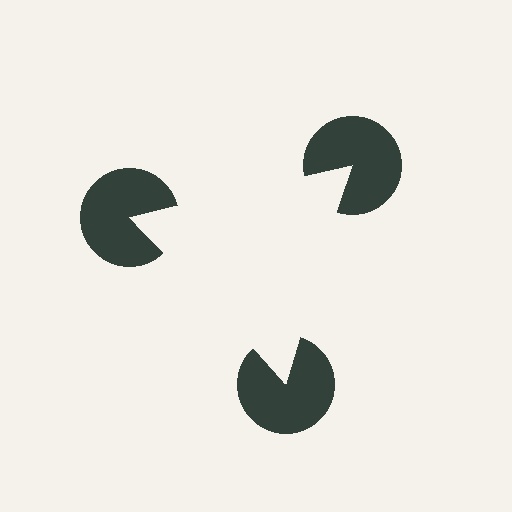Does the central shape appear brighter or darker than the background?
It typically appears slightly brighter than the background, even though no actual brightness change is drawn.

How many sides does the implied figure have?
3 sides.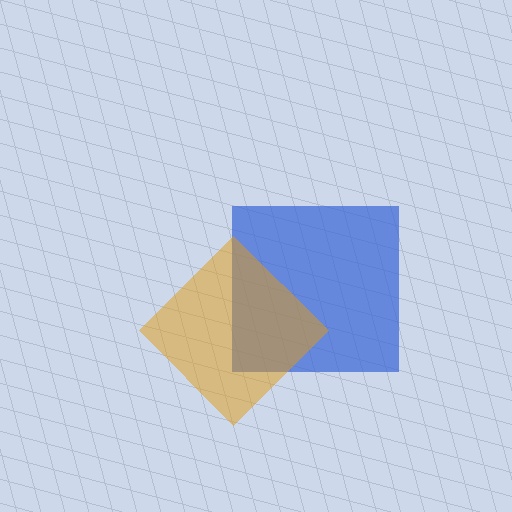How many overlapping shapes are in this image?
There are 2 overlapping shapes in the image.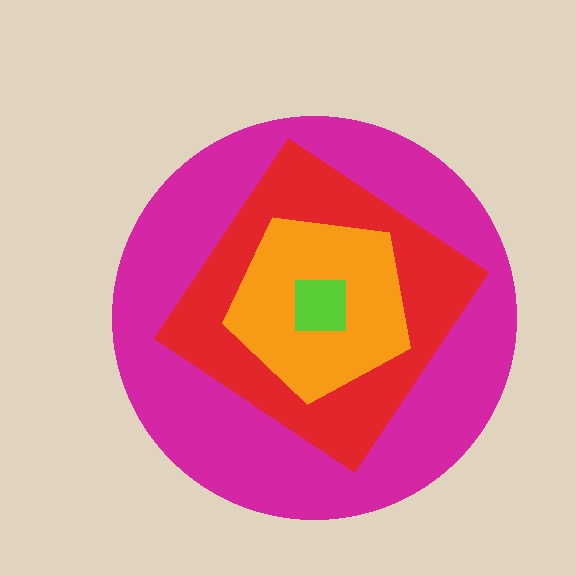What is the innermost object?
The lime square.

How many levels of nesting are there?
4.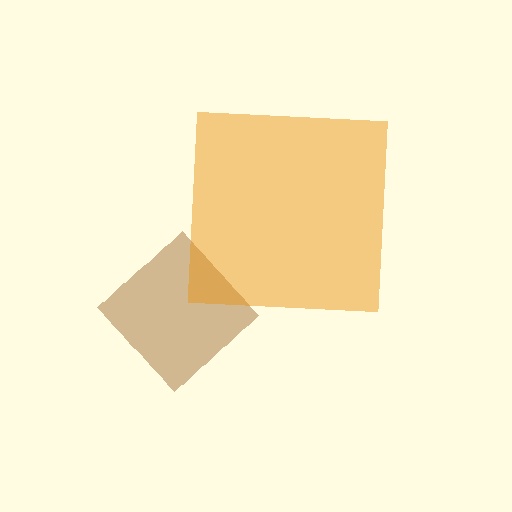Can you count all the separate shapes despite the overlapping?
Yes, there are 2 separate shapes.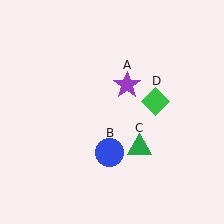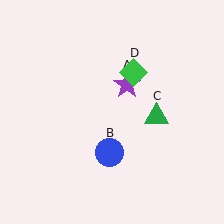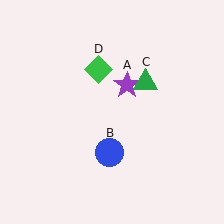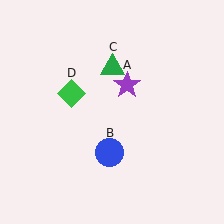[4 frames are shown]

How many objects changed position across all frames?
2 objects changed position: green triangle (object C), green diamond (object D).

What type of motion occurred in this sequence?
The green triangle (object C), green diamond (object D) rotated counterclockwise around the center of the scene.